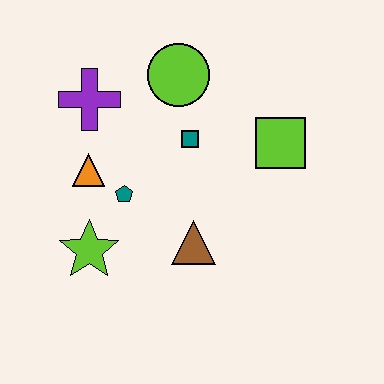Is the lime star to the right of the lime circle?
No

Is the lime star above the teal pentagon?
No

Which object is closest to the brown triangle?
The teal pentagon is closest to the brown triangle.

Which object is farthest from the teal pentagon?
The lime square is farthest from the teal pentagon.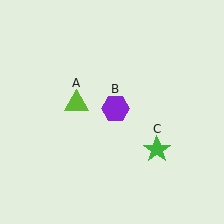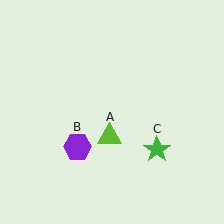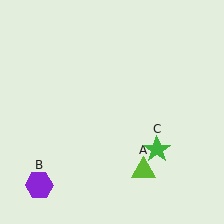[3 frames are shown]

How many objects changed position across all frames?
2 objects changed position: lime triangle (object A), purple hexagon (object B).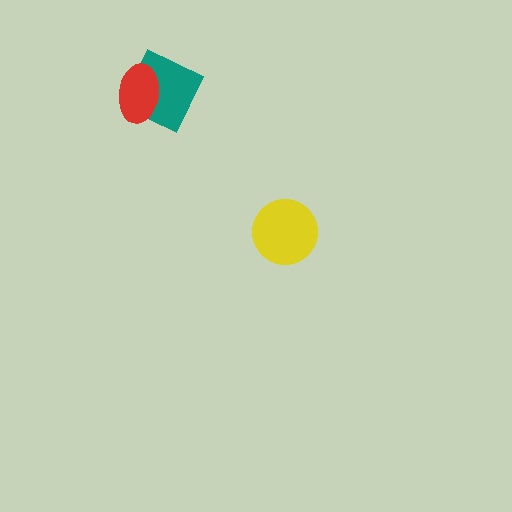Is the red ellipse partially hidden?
No, no other shape covers it.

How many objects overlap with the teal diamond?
1 object overlaps with the teal diamond.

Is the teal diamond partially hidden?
Yes, it is partially covered by another shape.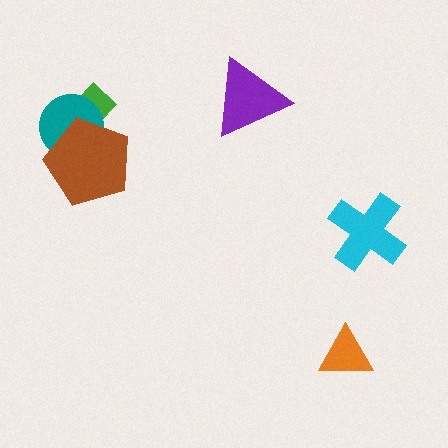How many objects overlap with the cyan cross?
0 objects overlap with the cyan cross.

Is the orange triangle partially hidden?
No, no other shape covers it.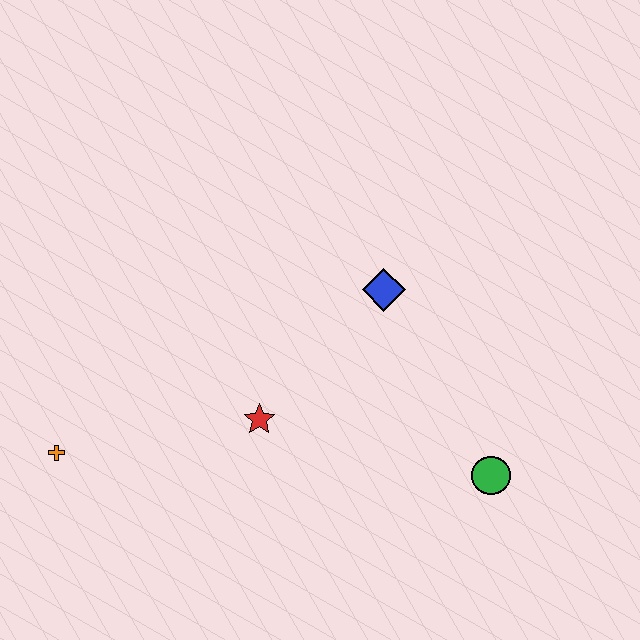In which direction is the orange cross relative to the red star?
The orange cross is to the left of the red star.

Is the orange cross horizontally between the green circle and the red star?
No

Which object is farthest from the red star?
The green circle is farthest from the red star.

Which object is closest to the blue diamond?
The red star is closest to the blue diamond.